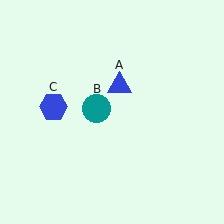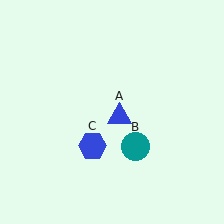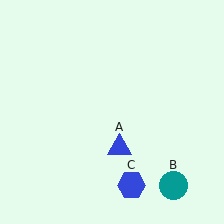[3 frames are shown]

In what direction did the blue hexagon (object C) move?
The blue hexagon (object C) moved down and to the right.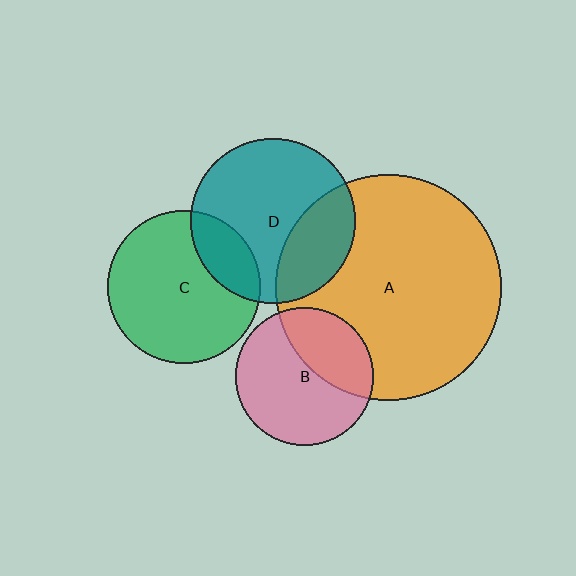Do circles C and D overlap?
Yes.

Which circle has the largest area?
Circle A (orange).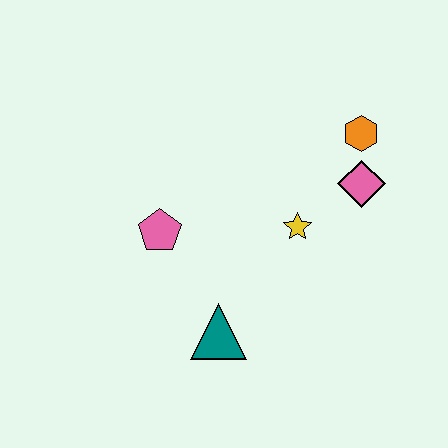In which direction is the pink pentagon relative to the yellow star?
The pink pentagon is to the left of the yellow star.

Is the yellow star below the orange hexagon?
Yes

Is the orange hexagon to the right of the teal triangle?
Yes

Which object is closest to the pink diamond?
The orange hexagon is closest to the pink diamond.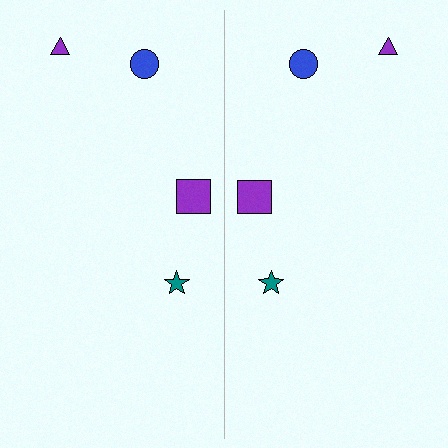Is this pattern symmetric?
Yes, this pattern has bilateral (reflection) symmetry.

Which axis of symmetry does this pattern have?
The pattern has a vertical axis of symmetry running through the center of the image.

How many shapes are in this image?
There are 8 shapes in this image.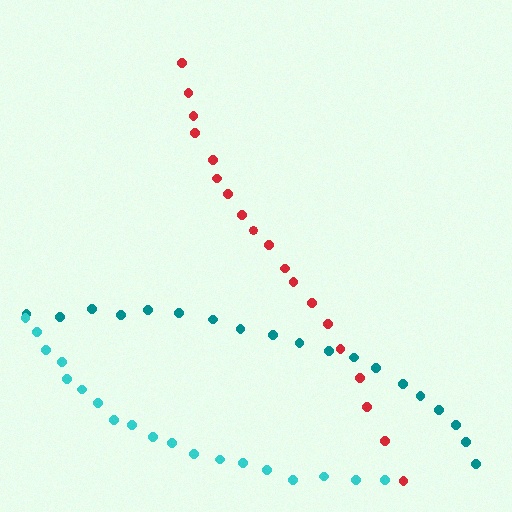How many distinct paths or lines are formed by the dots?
There are 3 distinct paths.